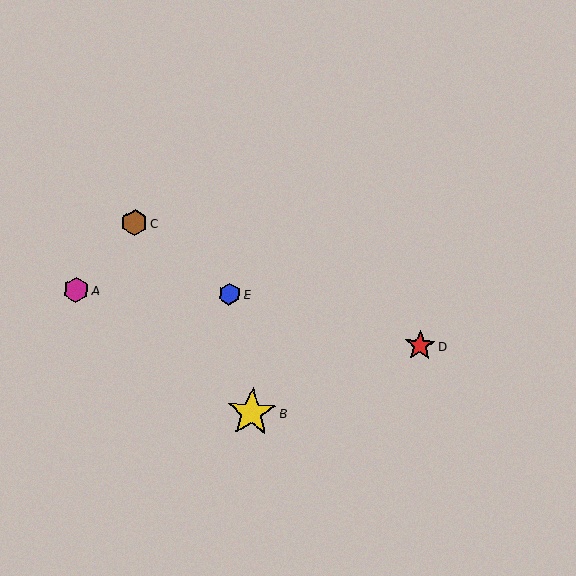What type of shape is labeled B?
Shape B is a yellow star.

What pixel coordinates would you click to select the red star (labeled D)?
Click at (420, 346) to select the red star D.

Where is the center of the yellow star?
The center of the yellow star is at (252, 413).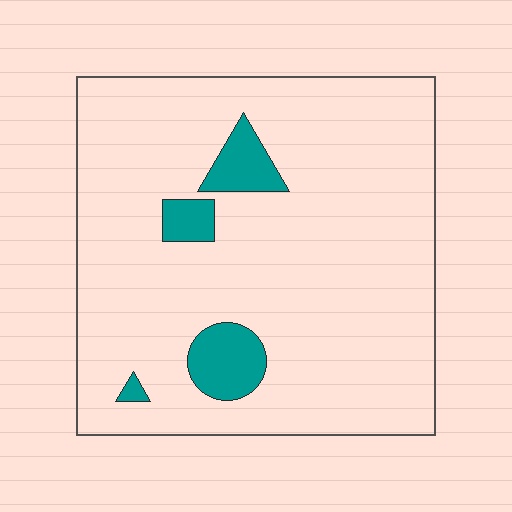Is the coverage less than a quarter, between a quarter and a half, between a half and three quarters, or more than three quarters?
Less than a quarter.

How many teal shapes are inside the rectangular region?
4.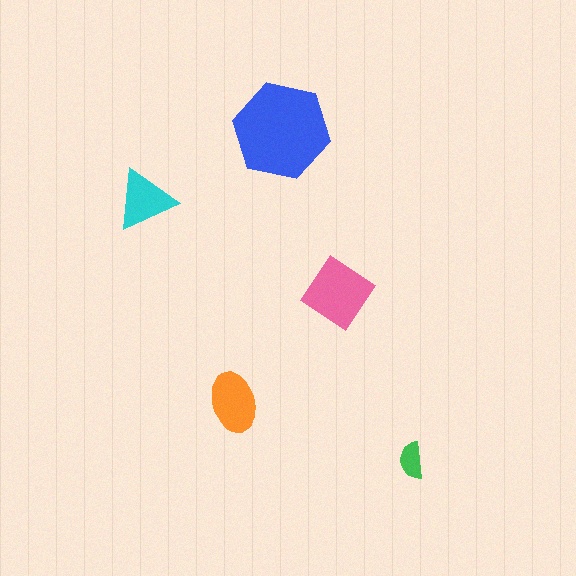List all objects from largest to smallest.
The blue hexagon, the pink diamond, the orange ellipse, the cyan triangle, the green semicircle.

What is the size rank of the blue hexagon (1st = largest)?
1st.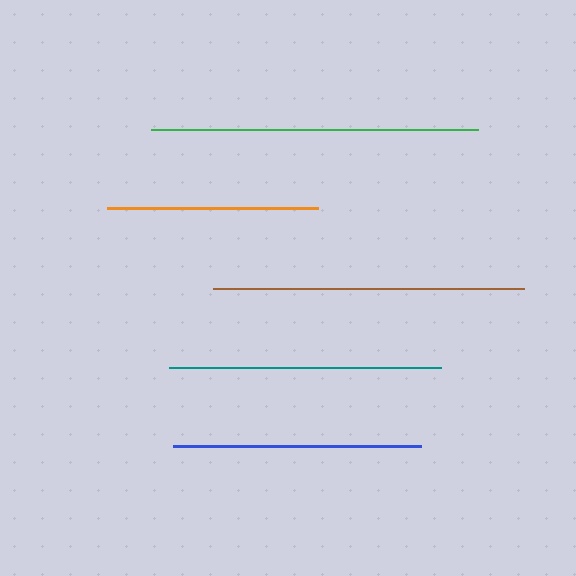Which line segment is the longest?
The green line is the longest at approximately 328 pixels.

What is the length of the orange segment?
The orange segment is approximately 211 pixels long.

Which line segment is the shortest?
The orange line is the shortest at approximately 211 pixels.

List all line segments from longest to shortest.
From longest to shortest: green, brown, teal, blue, orange.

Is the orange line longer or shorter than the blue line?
The blue line is longer than the orange line.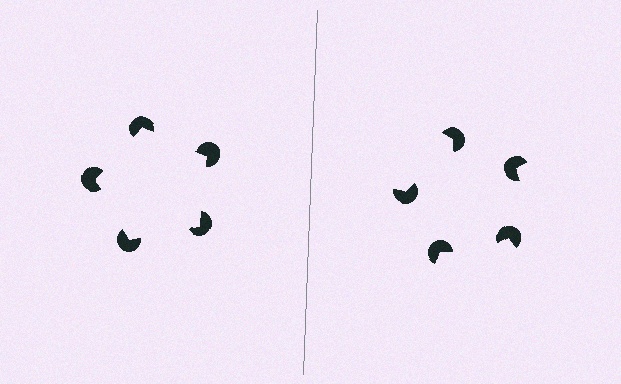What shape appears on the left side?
An illusory pentagon.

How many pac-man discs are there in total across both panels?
10 — 5 on each side.